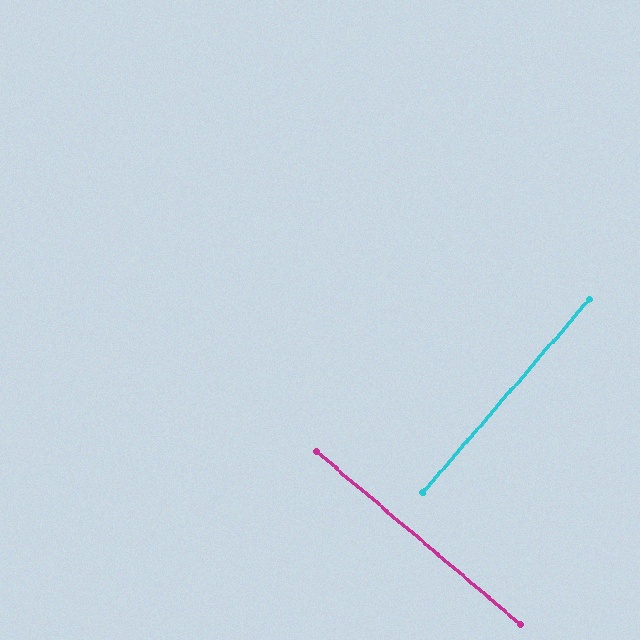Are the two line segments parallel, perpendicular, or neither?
Perpendicular — they meet at approximately 90°.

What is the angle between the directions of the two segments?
Approximately 90 degrees.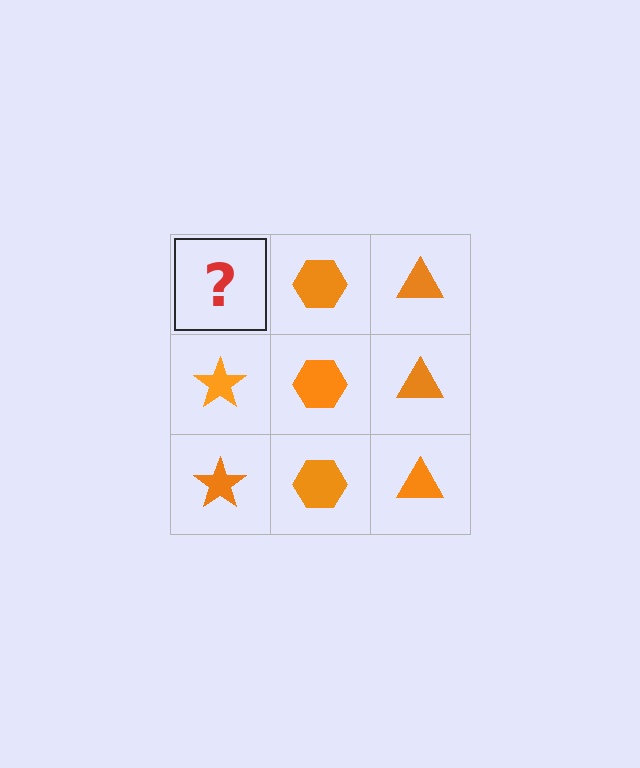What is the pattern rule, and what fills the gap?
The rule is that each column has a consistent shape. The gap should be filled with an orange star.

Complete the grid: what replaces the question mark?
The question mark should be replaced with an orange star.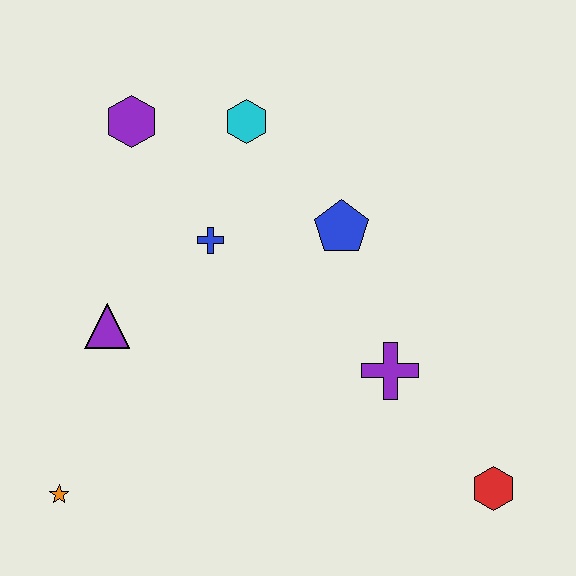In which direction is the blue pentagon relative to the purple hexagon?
The blue pentagon is to the right of the purple hexagon.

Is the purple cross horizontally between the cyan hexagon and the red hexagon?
Yes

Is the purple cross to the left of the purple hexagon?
No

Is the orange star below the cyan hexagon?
Yes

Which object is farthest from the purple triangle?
The red hexagon is farthest from the purple triangle.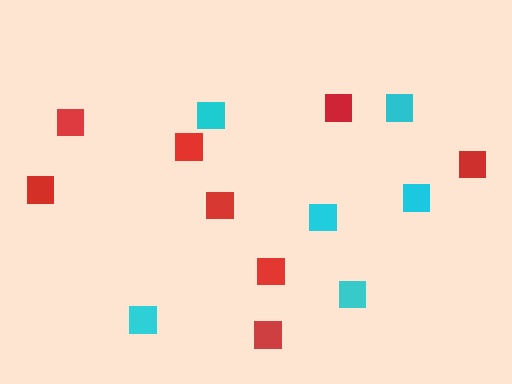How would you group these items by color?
There are 2 groups: one group of cyan squares (6) and one group of red squares (8).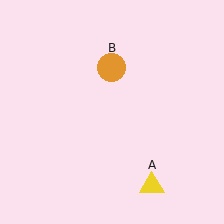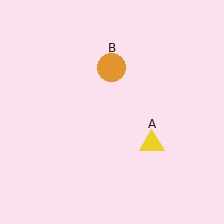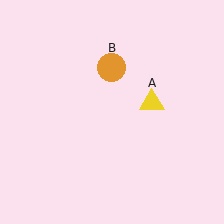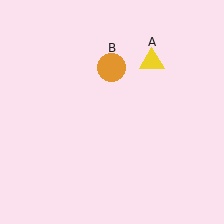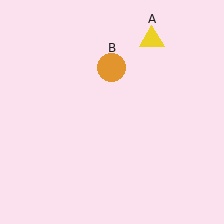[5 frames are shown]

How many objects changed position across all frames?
1 object changed position: yellow triangle (object A).